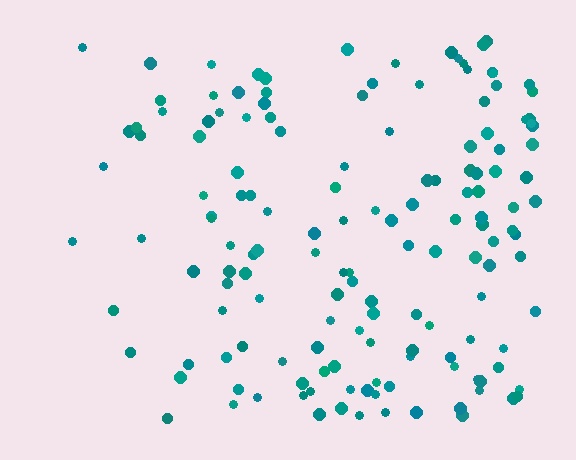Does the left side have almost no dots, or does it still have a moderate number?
Still a moderate number, just noticeably fewer than the right.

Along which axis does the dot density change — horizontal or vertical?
Horizontal.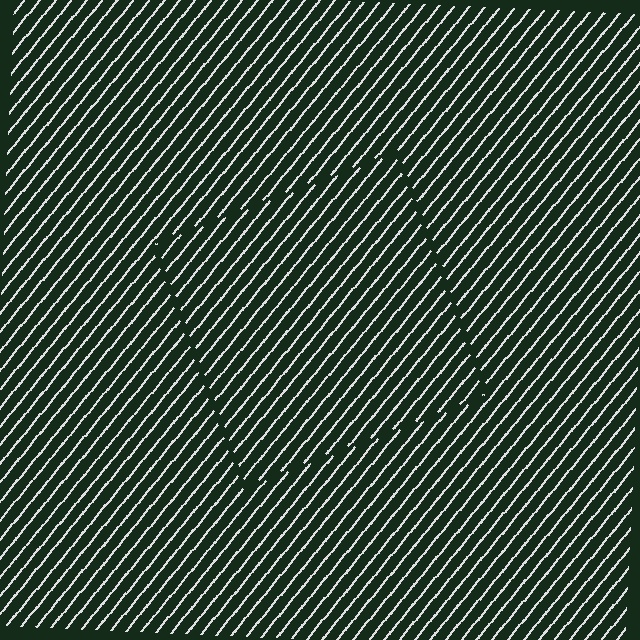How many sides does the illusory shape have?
4 sides — the line-ends trace a square.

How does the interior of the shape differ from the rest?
The interior of the shape contains the same grating, shifted by half a period — the contour is defined by the phase discontinuity where line-ends from the inner and outer gratings abut.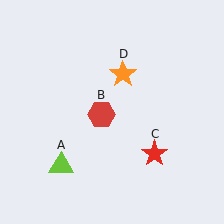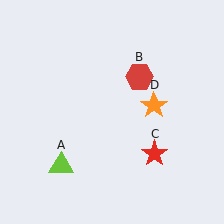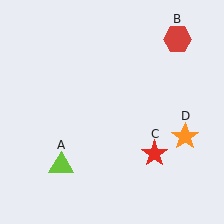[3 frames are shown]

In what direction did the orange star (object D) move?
The orange star (object D) moved down and to the right.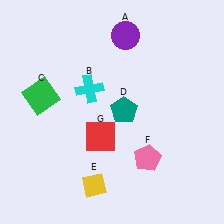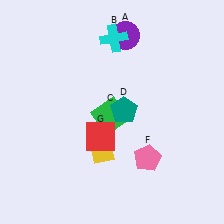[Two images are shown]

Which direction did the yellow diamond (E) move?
The yellow diamond (E) moved up.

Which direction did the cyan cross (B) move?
The cyan cross (B) moved up.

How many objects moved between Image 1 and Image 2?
3 objects moved between the two images.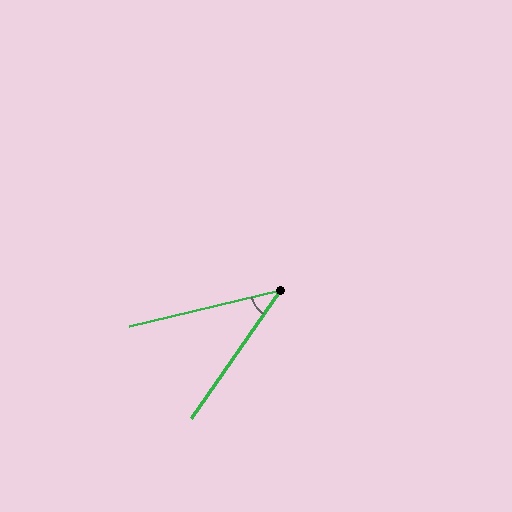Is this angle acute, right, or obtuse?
It is acute.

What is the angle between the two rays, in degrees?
Approximately 42 degrees.